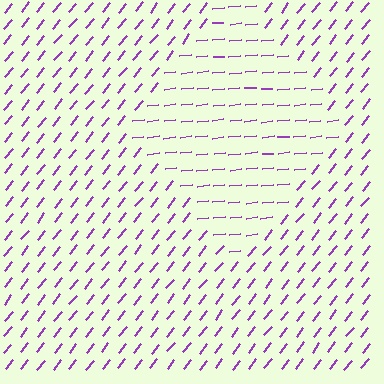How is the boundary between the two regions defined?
The boundary is defined purely by a change in line orientation (approximately 45 degrees difference). All lines are the same color and thickness.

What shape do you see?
I see a diamond.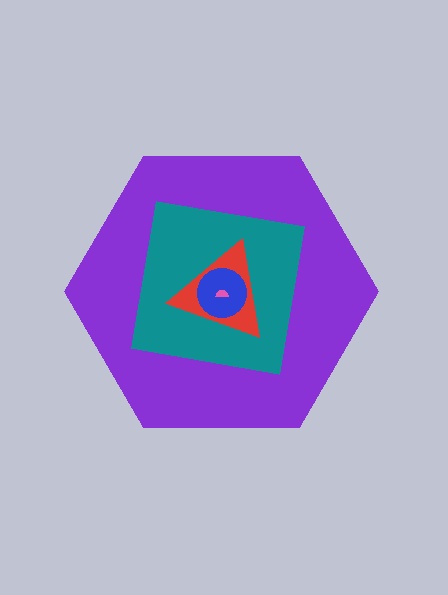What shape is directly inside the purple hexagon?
The teal square.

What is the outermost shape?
The purple hexagon.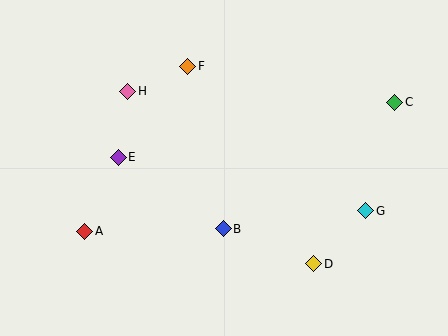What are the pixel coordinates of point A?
Point A is at (85, 231).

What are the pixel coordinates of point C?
Point C is at (395, 102).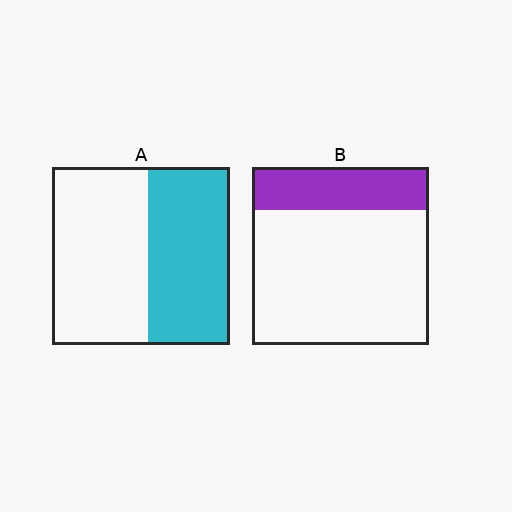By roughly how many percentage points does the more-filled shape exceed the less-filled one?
By roughly 20 percentage points (A over B).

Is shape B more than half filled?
No.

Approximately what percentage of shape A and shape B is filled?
A is approximately 45% and B is approximately 25%.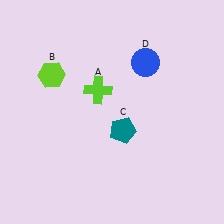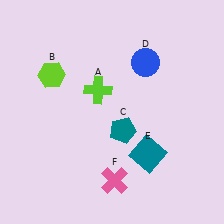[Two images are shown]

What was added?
A teal square (E), a pink cross (F) were added in Image 2.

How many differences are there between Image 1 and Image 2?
There are 2 differences between the two images.